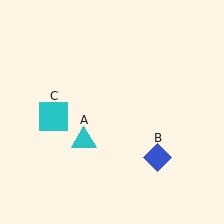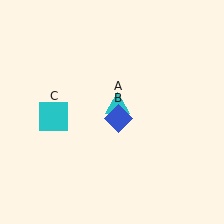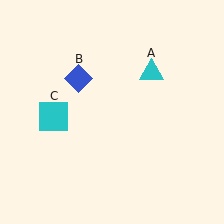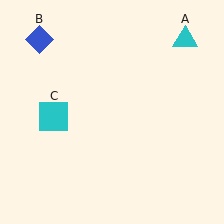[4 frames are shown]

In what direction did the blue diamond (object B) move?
The blue diamond (object B) moved up and to the left.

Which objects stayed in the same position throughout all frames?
Cyan square (object C) remained stationary.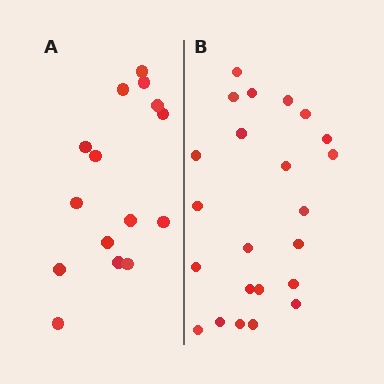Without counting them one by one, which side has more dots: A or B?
Region B (the right region) has more dots.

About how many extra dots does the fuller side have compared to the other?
Region B has roughly 8 or so more dots than region A.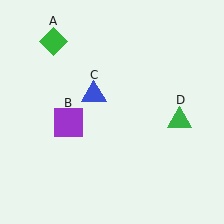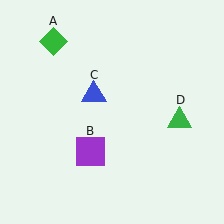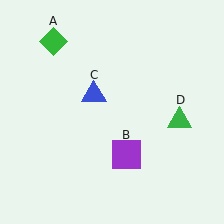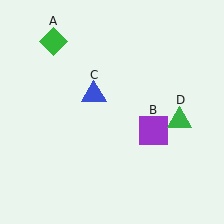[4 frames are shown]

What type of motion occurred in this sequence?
The purple square (object B) rotated counterclockwise around the center of the scene.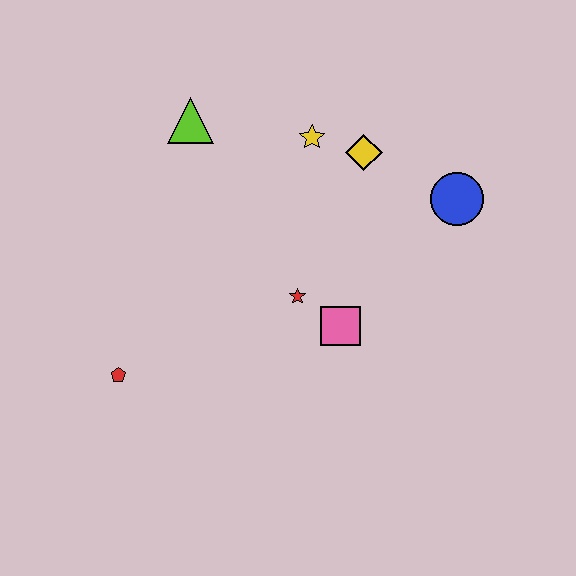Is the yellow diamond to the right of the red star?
Yes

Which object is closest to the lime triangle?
The yellow star is closest to the lime triangle.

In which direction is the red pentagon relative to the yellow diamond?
The red pentagon is to the left of the yellow diamond.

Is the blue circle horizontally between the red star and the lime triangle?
No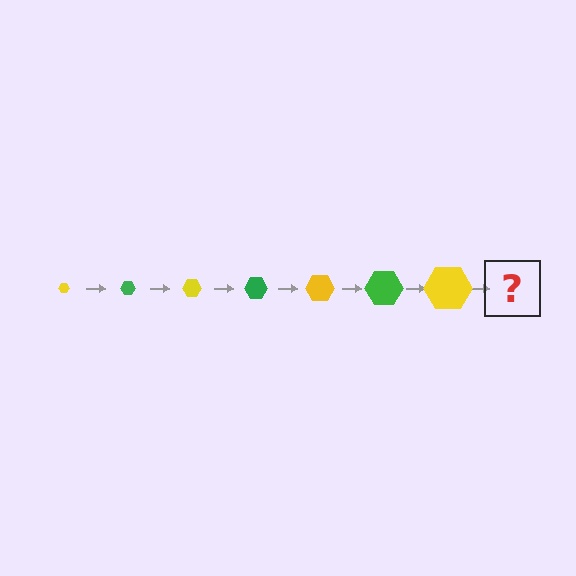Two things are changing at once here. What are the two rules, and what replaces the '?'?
The two rules are that the hexagon grows larger each step and the color cycles through yellow and green. The '?' should be a green hexagon, larger than the previous one.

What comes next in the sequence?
The next element should be a green hexagon, larger than the previous one.